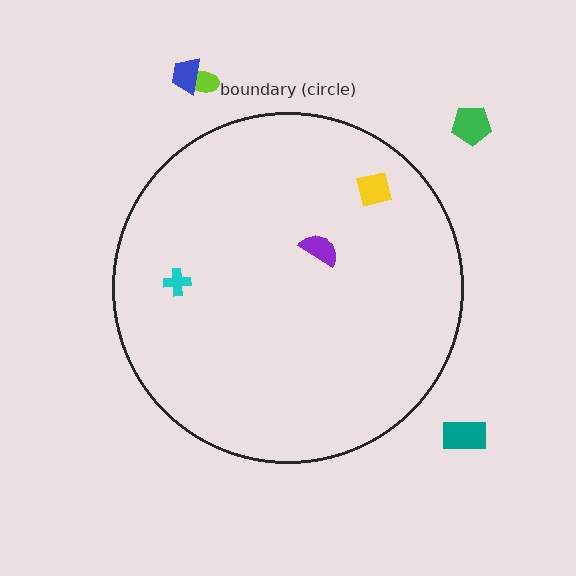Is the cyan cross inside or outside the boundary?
Inside.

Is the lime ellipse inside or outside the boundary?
Outside.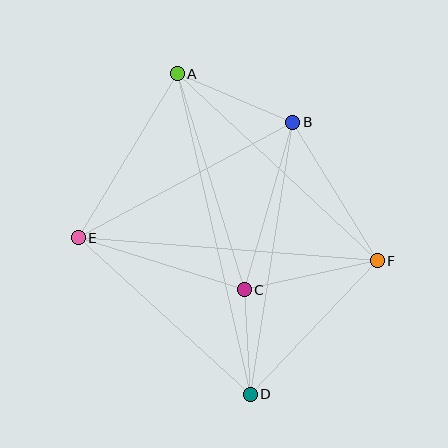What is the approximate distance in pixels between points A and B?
The distance between A and B is approximately 125 pixels.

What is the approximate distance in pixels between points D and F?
The distance between D and F is approximately 184 pixels.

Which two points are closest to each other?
Points C and D are closest to each other.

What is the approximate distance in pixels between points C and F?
The distance between C and F is approximately 137 pixels.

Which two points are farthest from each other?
Points A and D are farthest from each other.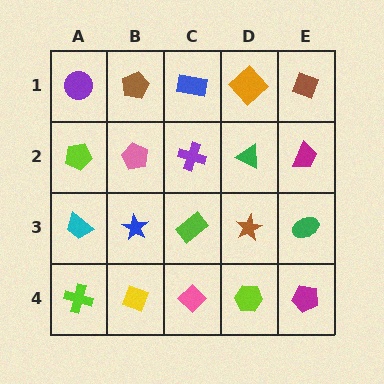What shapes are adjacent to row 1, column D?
A green triangle (row 2, column D), a blue rectangle (row 1, column C), a brown diamond (row 1, column E).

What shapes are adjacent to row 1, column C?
A purple cross (row 2, column C), a brown pentagon (row 1, column B), an orange diamond (row 1, column D).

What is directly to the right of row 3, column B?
A lime rectangle.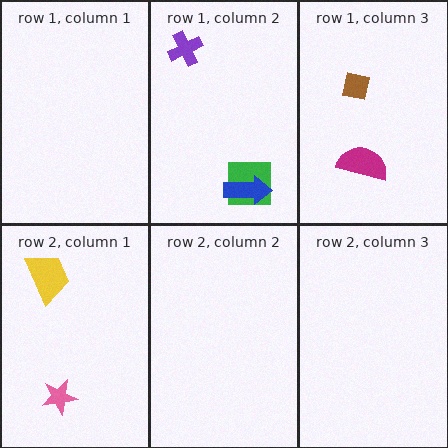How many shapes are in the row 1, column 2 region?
3.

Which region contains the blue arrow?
The row 1, column 2 region.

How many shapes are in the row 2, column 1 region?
2.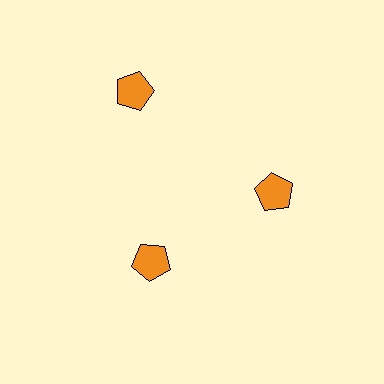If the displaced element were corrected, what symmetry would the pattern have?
It would have 3-fold rotational symmetry — the pattern would map onto itself every 120 degrees.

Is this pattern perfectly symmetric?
No. The 3 orange pentagons are arranged in a ring, but one element near the 11 o'clock position is pushed outward from the center, breaking the 3-fold rotational symmetry.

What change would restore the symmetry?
The symmetry would be restored by moving it inward, back onto the ring so that all 3 pentagons sit at equal angles and equal distance from the center.